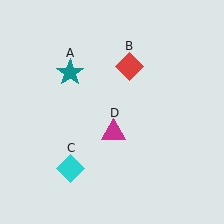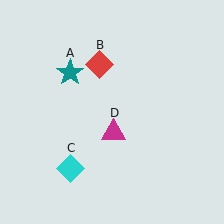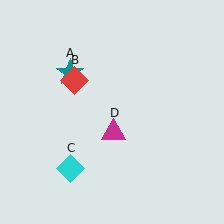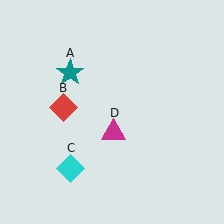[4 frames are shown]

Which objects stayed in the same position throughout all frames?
Teal star (object A) and cyan diamond (object C) and magenta triangle (object D) remained stationary.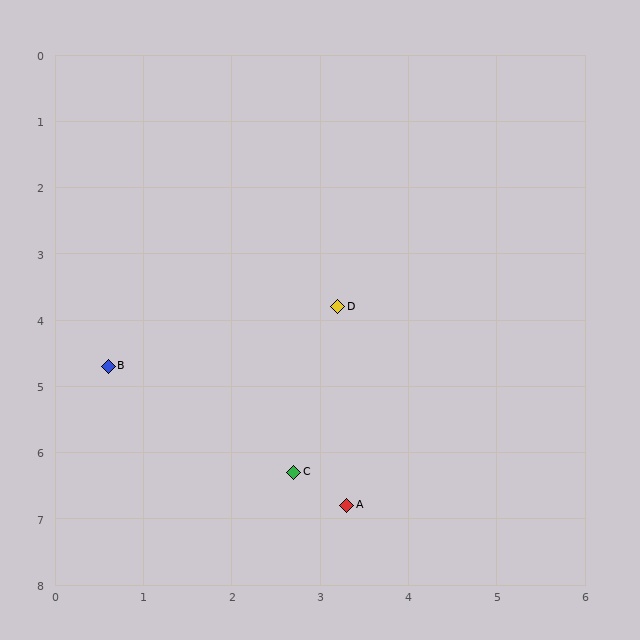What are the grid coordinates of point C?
Point C is at approximately (2.7, 6.3).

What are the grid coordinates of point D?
Point D is at approximately (3.2, 3.8).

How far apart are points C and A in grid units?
Points C and A are about 0.8 grid units apart.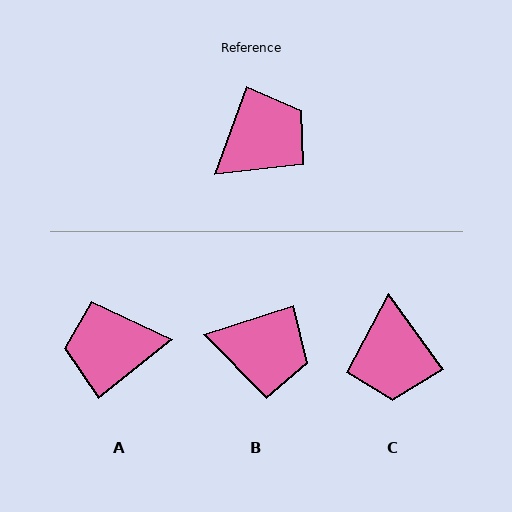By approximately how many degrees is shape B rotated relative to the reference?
Approximately 52 degrees clockwise.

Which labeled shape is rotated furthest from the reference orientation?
A, about 148 degrees away.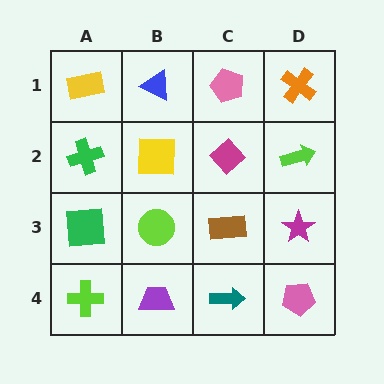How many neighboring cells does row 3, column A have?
3.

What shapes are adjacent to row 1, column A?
A green cross (row 2, column A), a blue triangle (row 1, column B).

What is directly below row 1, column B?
A yellow square.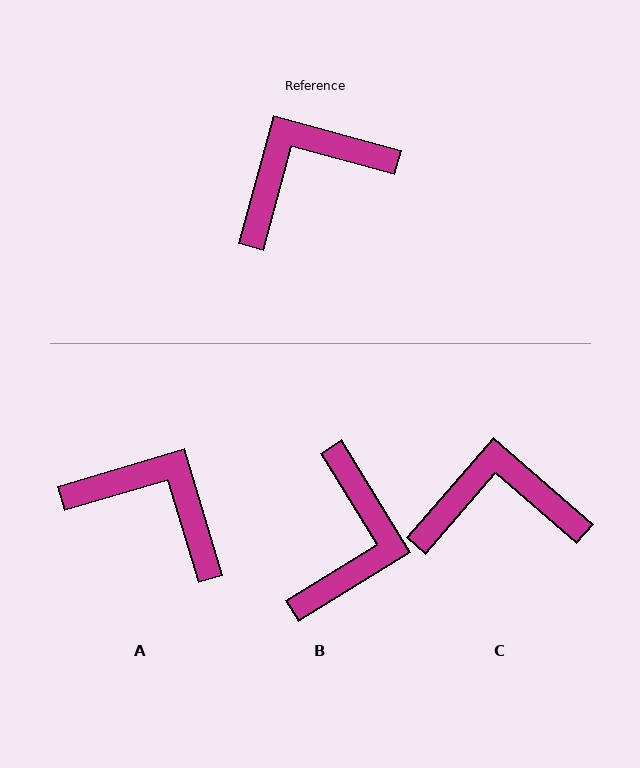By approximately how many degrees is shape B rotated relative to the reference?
Approximately 133 degrees clockwise.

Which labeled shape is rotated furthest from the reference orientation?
B, about 133 degrees away.